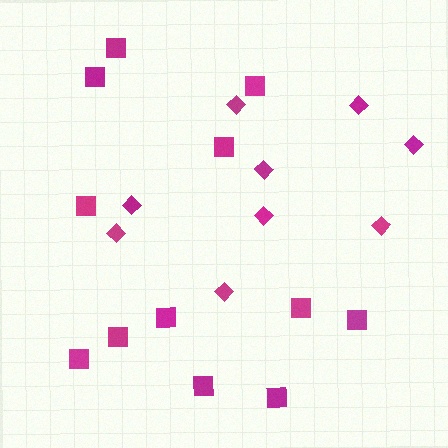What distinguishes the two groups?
There are 2 groups: one group of squares (12) and one group of diamonds (9).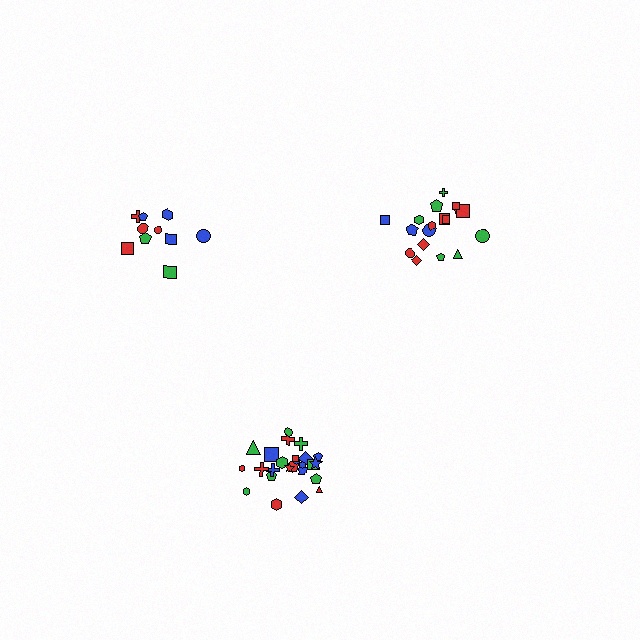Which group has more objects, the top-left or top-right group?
The top-right group.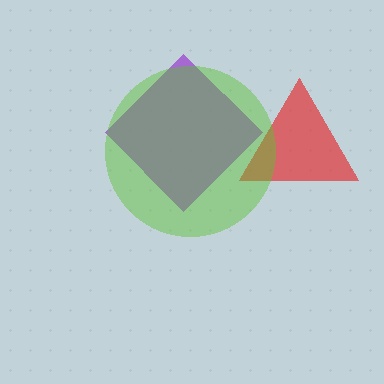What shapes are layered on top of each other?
The layered shapes are: a red triangle, a purple diamond, a lime circle.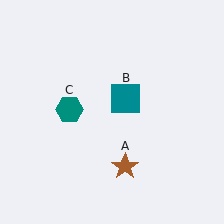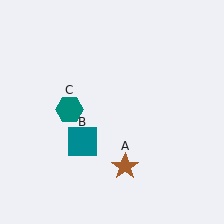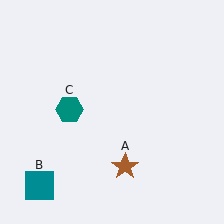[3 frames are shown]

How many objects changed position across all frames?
1 object changed position: teal square (object B).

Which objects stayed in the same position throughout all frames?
Brown star (object A) and teal hexagon (object C) remained stationary.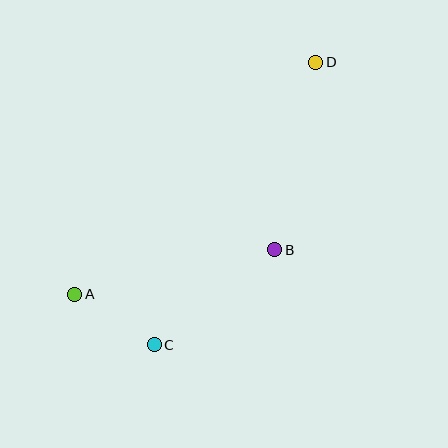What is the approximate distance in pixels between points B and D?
The distance between B and D is approximately 192 pixels.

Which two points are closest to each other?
Points A and C are closest to each other.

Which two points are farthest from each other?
Points A and D are farthest from each other.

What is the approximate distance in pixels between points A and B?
The distance between A and B is approximately 205 pixels.